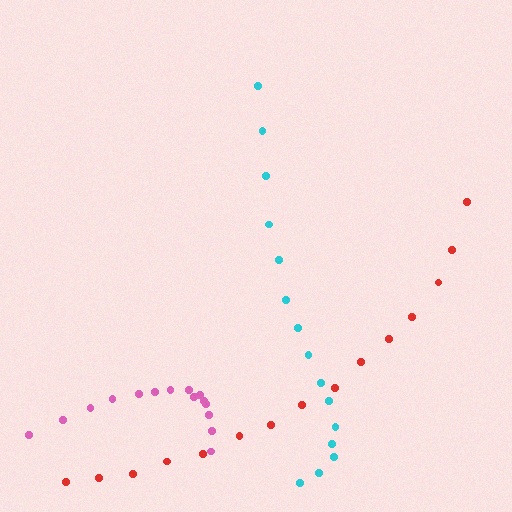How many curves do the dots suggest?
There are 3 distinct paths.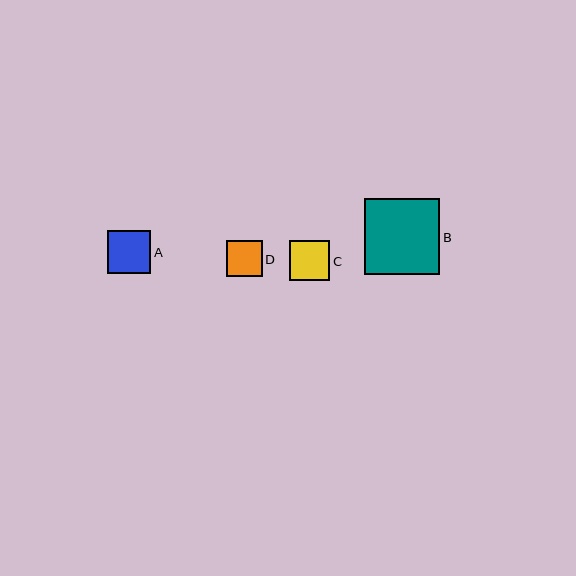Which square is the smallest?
Square D is the smallest with a size of approximately 35 pixels.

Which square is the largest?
Square B is the largest with a size of approximately 75 pixels.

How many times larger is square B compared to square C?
Square B is approximately 1.9 times the size of square C.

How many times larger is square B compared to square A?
Square B is approximately 1.8 times the size of square A.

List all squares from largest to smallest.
From largest to smallest: B, A, C, D.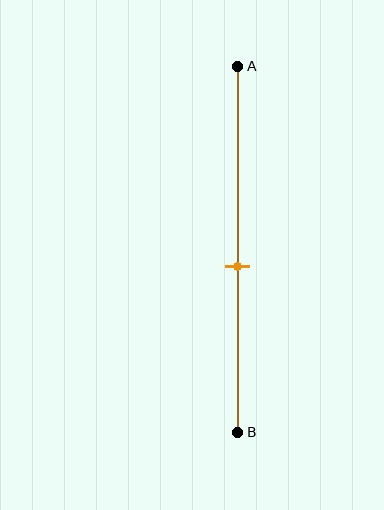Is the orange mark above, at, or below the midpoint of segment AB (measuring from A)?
The orange mark is below the midpoint of segment AB.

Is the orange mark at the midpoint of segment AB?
No, the mark is at about 55% from A, not at the 50% midpoint.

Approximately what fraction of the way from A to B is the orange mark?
The orange mark is approximately 55% of the way from A to B.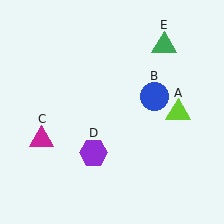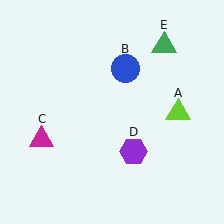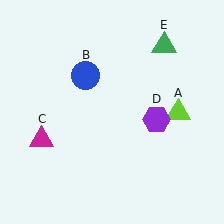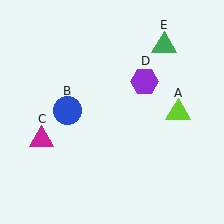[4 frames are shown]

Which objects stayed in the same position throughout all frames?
Lime triangle (object A) and magenta triangle (object C) and green triangle (object E) remained stationary.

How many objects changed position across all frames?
2 objects changed position: blue circle (object B), purple hexagon (object D).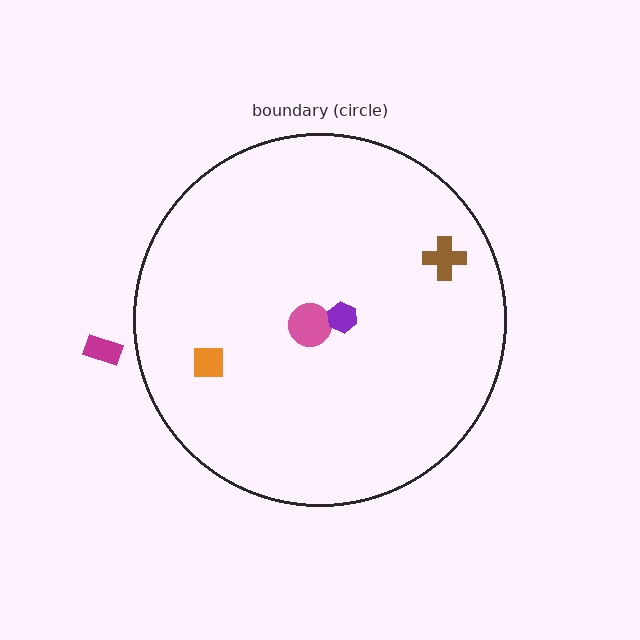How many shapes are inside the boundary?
4 inside, 1 outside.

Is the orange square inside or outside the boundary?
Inside.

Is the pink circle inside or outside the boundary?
Inside.